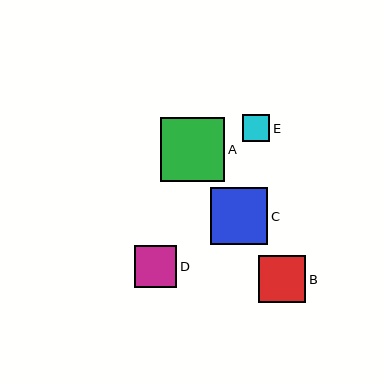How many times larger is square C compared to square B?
Square C is approximately 1.2 times the size of square B.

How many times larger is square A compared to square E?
Square A is approximately 2.4 times the size of square E.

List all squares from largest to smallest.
From largest to smallest: A, C, B, D, E.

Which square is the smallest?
Square E is the smallest with a size of approximately 27 pixels.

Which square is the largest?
Square A is the largest with a size of approximately 65 pixels.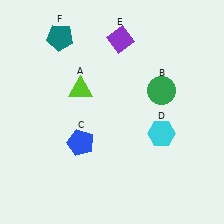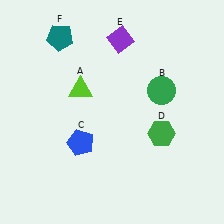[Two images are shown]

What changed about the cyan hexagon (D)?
In Image 1, D is cyan. In Image 2, it changed to green.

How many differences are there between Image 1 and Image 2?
There is 1 difference between the two images.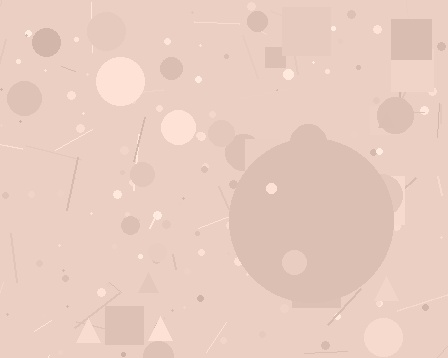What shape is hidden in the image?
A circle is hidden in the image.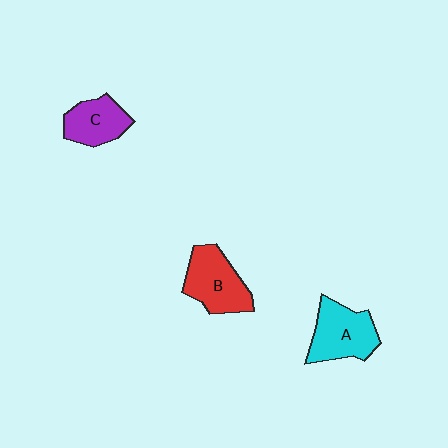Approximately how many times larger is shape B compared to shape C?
Approximately 1.3 times.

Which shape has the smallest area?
Shape C (purple).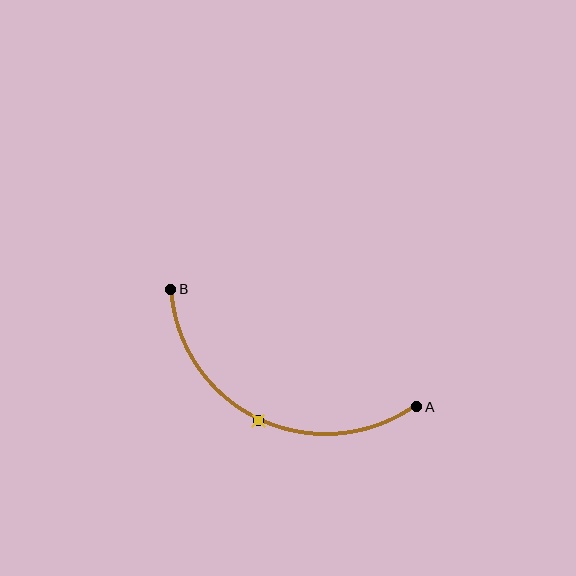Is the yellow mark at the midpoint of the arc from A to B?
Yes. The yellow mark lies on the arc at equal arc-length from both A and B — it is the arc midpoint.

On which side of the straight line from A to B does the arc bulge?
The arc bulges below the straight line connecting A and B.